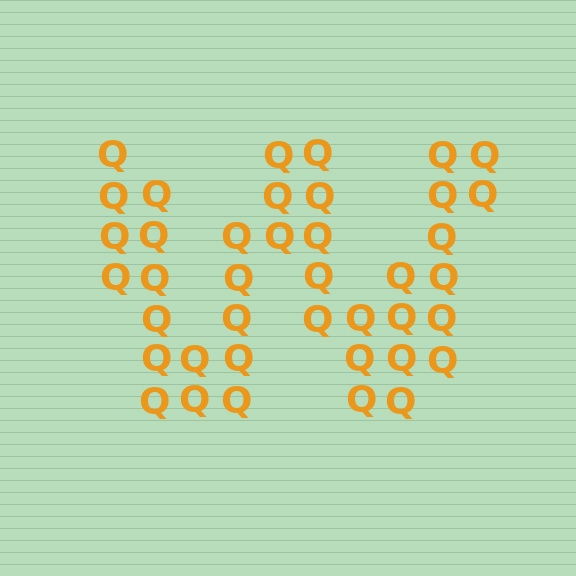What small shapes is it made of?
It is made of small letter Q's.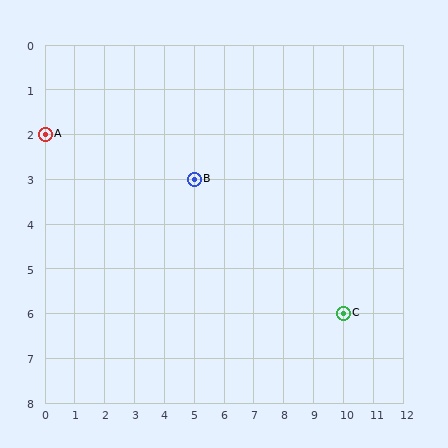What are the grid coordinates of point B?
Point B is at grid coordinates (5, 3).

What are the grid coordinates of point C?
Point C is at grid coordinates (10, 6).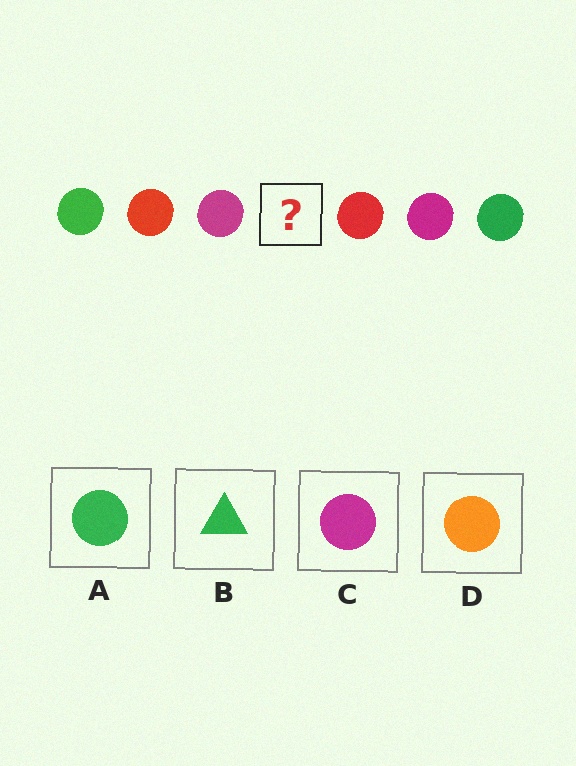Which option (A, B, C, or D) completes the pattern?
A.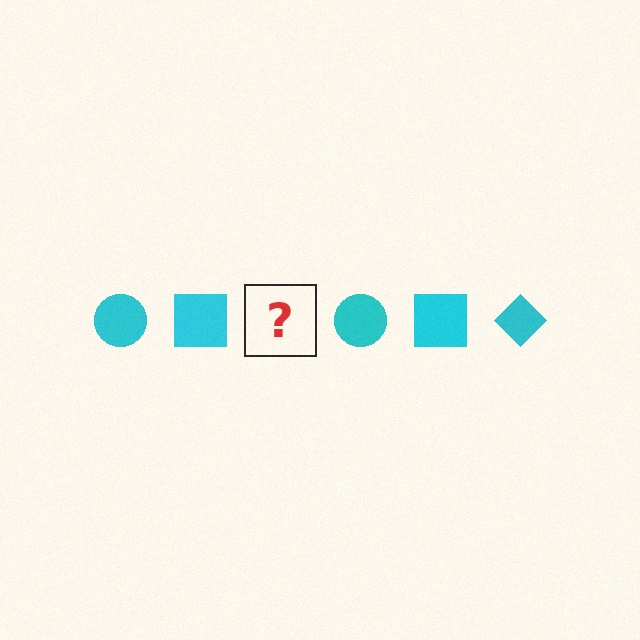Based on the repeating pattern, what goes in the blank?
The blank should be a cyan diamond.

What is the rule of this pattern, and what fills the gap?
The rule is that the pattern cycles through circle, square, diamond shapes in cyan. The gap should be filled with a cyan diamond.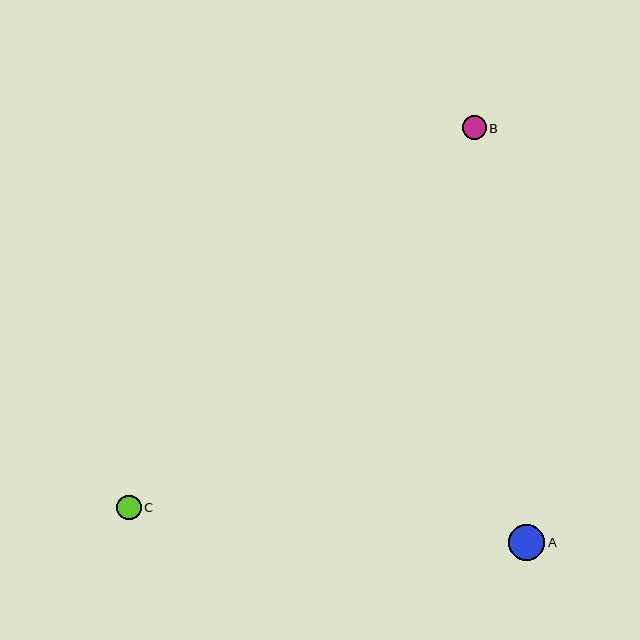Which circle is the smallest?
Circle B is the smallest with a size of approximately 24 pixels.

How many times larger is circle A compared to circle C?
Circle A is approximately 1.5 times the size of circle C.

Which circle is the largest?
Circle A is the largest with a size of approximately 36 pixels.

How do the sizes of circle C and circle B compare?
Circle C and circle B are approximately the same size.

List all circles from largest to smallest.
From largest to smallest: A, C, B.